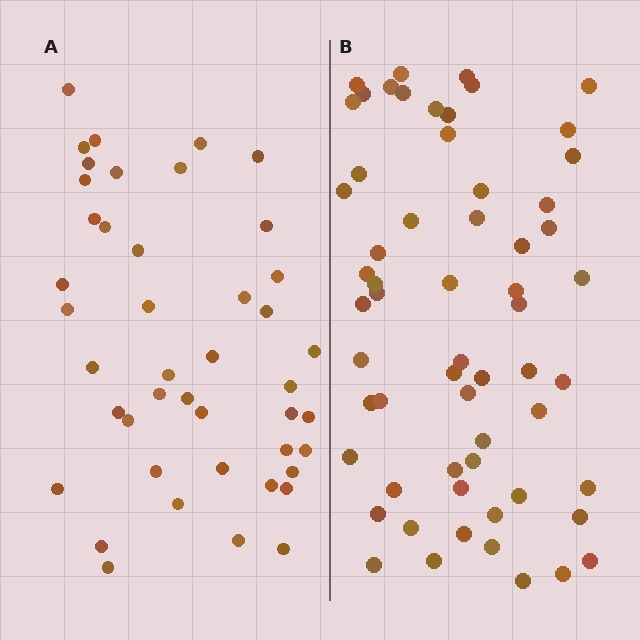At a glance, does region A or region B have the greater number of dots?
Region B (the right region) has more dots.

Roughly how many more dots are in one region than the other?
Region B has approximately 15 more dots than region A.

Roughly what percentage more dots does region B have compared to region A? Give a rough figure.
About 35% more.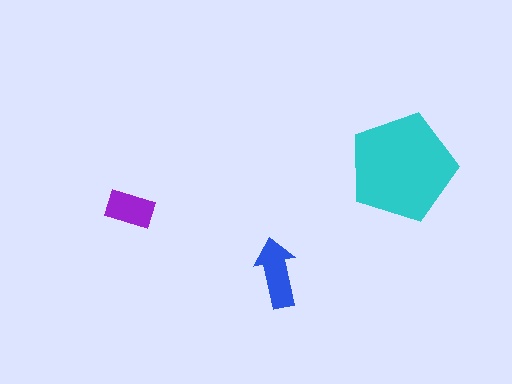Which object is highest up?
The cyan pentagon is topmost.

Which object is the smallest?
The purple rectangle.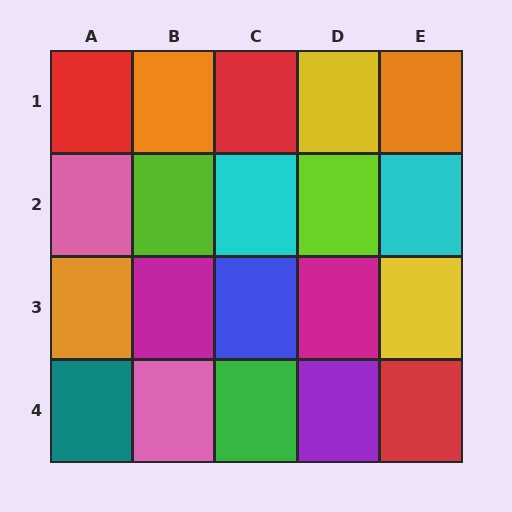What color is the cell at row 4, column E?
Red.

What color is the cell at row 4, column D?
Purple.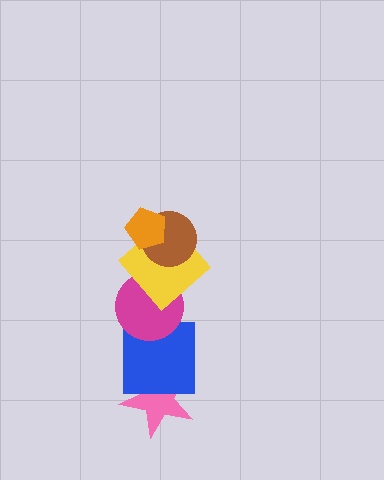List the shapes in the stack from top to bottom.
From top to bottom: the orange pentagon, the brown circle, the yellow diamond, the magenta circle, the blue square, the pink star.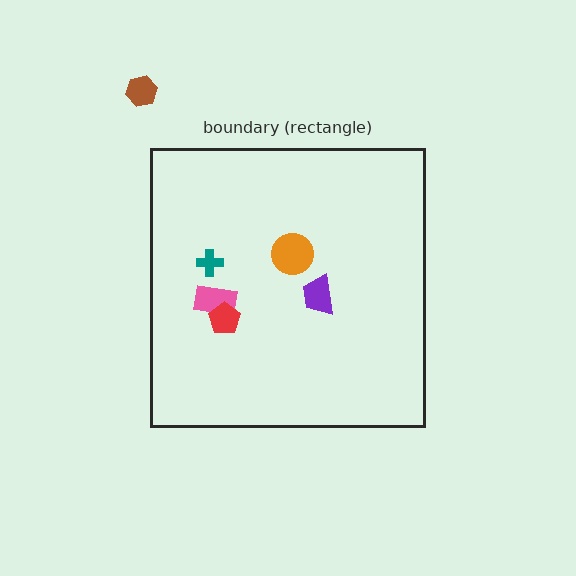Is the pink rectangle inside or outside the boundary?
Inside.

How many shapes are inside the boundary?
6 inside, 1 outside.